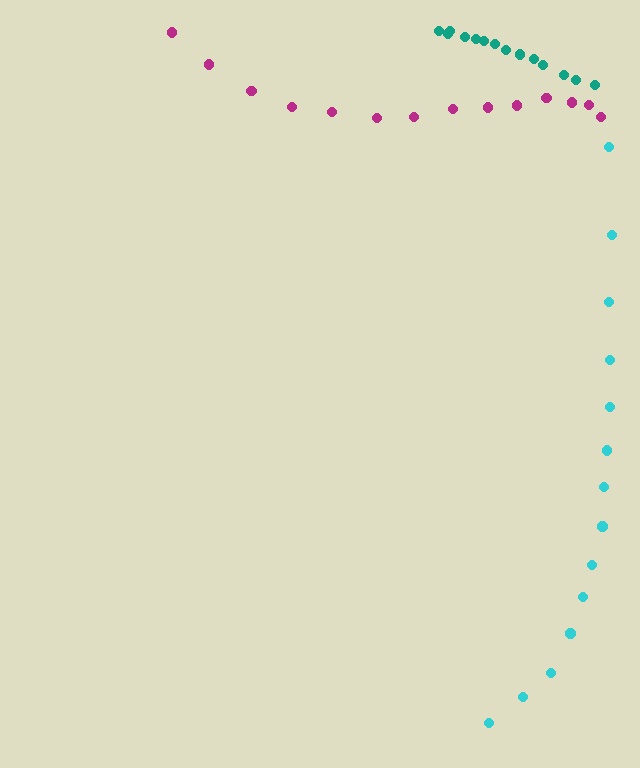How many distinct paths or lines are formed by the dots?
There are 3 distinct paths.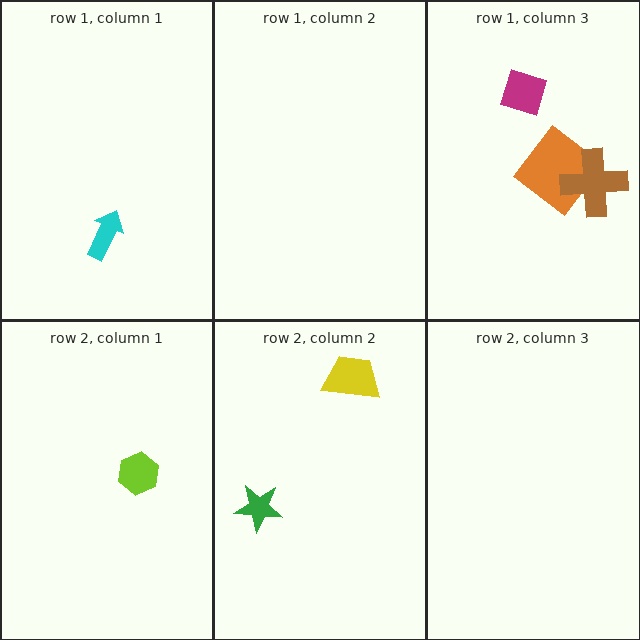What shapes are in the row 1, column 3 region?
The orange diamond, the magenta diamond, the brown cross.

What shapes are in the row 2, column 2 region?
The yellow trapezoid, the green star.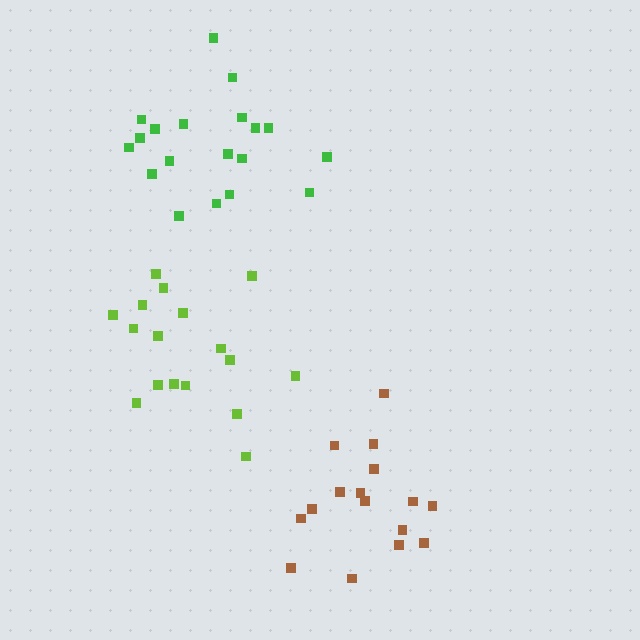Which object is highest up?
The green cluster is topmost.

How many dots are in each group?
Group 1: 17 dots, Group 2: 16 dots, Group 3: 19 dots (52 total).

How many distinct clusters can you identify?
There are 3 distinct clusters.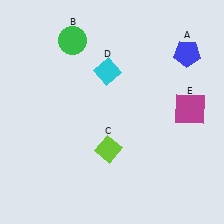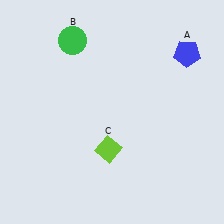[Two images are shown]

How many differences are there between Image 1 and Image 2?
There are 2 differences between the two images.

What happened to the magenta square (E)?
The magenta square (E) was removed in Image 2. It was in the top-right area of Image 1.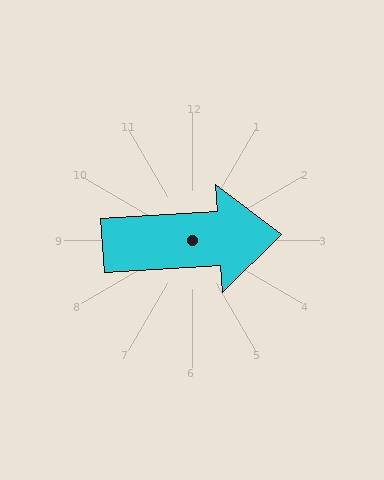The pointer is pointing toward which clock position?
Roughly 3 o'clock.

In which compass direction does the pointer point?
East.